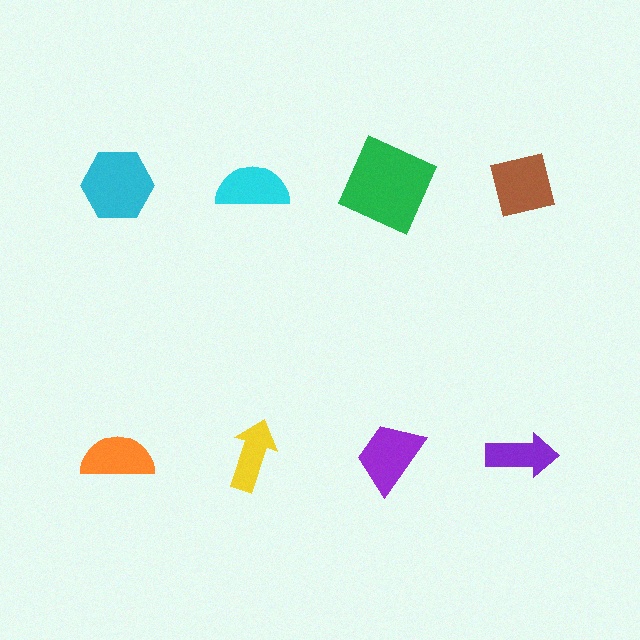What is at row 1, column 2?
A cyan semicircle.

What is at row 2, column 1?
An orange semicircle.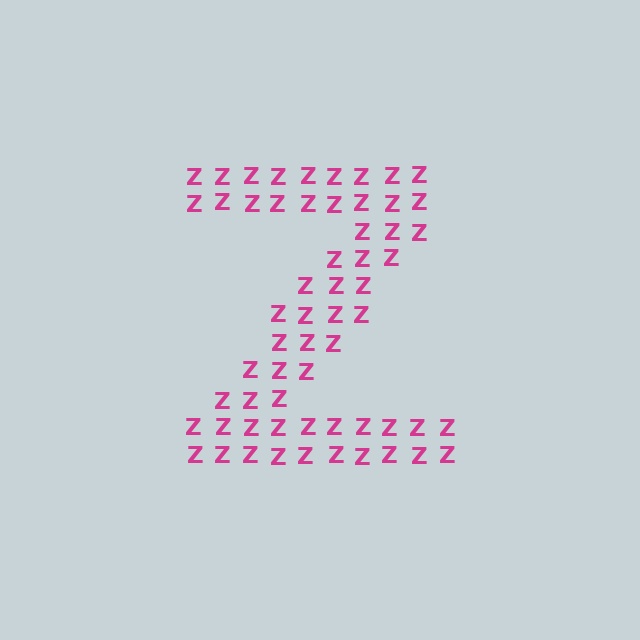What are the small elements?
The small elements are letter Z's.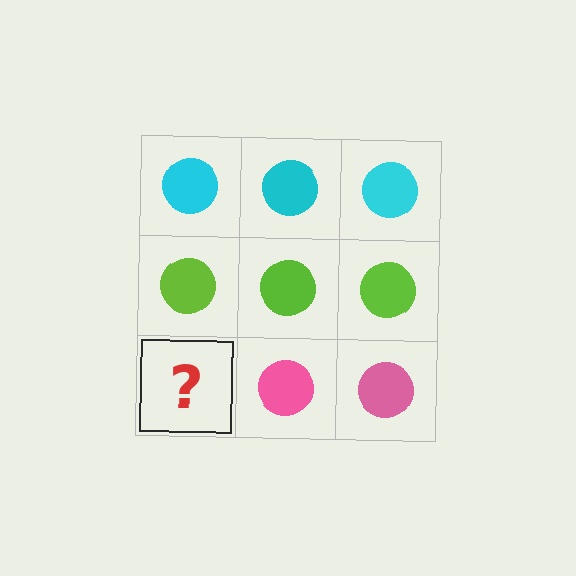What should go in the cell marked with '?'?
The missing cell should contain a pink circle.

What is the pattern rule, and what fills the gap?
The rule is that each row has a consistent color. The gap should be filled with a pink circle.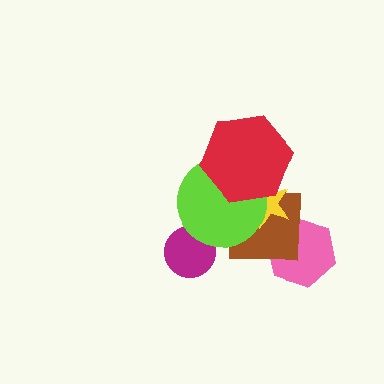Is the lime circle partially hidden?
Yes, it is partially covered by another shape.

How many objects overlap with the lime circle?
4 objects overlap with the lime circle.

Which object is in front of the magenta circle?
The lime circle is in front of the magenta circle.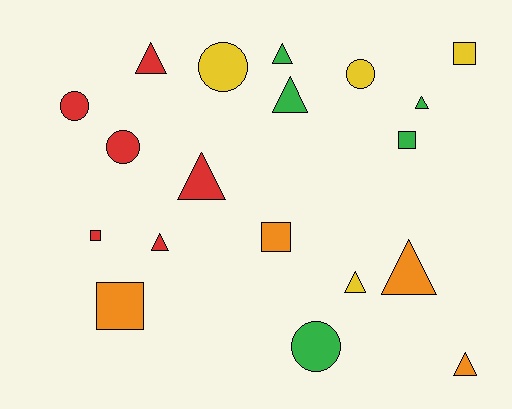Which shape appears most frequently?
Triangle, with 9 objects.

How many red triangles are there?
There are 3 red triangles.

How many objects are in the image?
There are 19 objects.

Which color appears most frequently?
Red, with 6 objects.